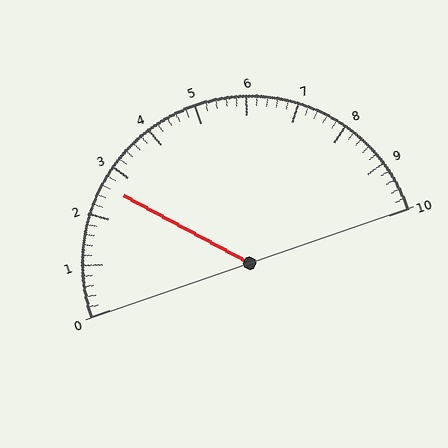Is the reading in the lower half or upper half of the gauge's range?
The reading is in the lower half of the range (0 to 10).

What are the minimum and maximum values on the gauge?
The gauge ranges from 0 to 10.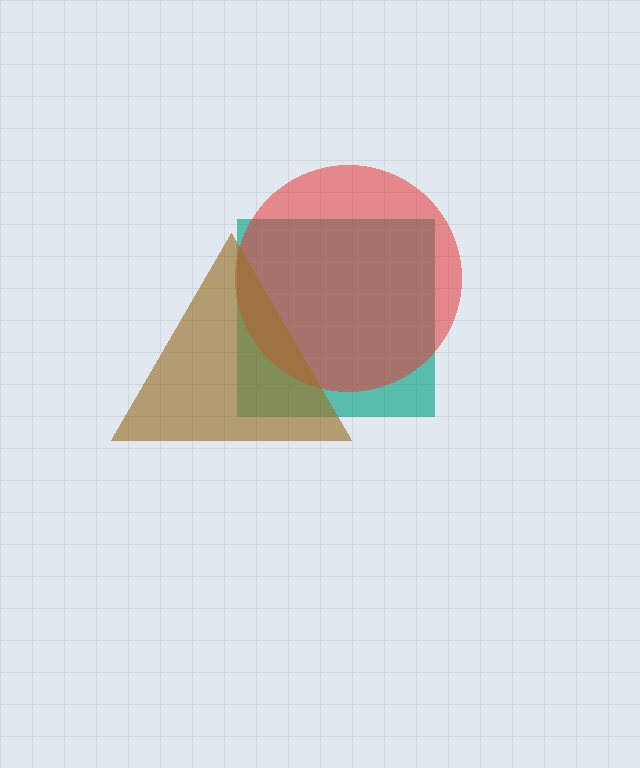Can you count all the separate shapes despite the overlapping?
Yes, there are 3 separate shapes.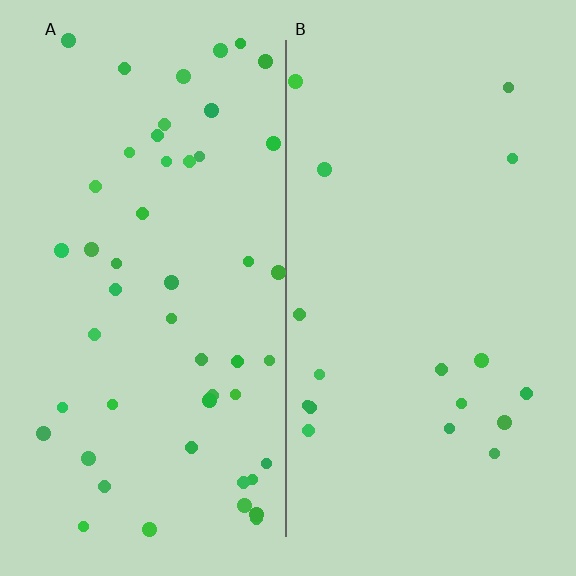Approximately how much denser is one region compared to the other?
Approximately 2.9× — region A over region B.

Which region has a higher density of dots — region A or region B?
A (the left).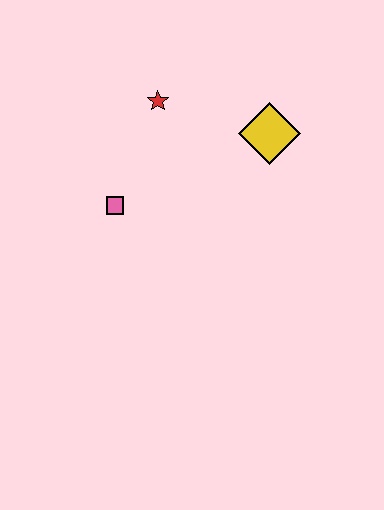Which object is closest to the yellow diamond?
The red star is closest to the yellow diamond.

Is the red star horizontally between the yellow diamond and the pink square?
Yes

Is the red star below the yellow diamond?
No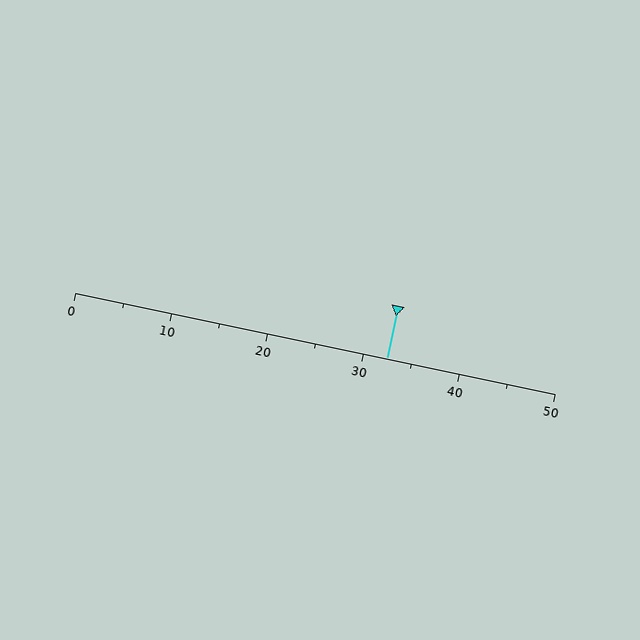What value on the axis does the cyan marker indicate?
The marker indicates approximately 32.5.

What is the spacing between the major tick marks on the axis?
The major ticks are spaced 10 apart.